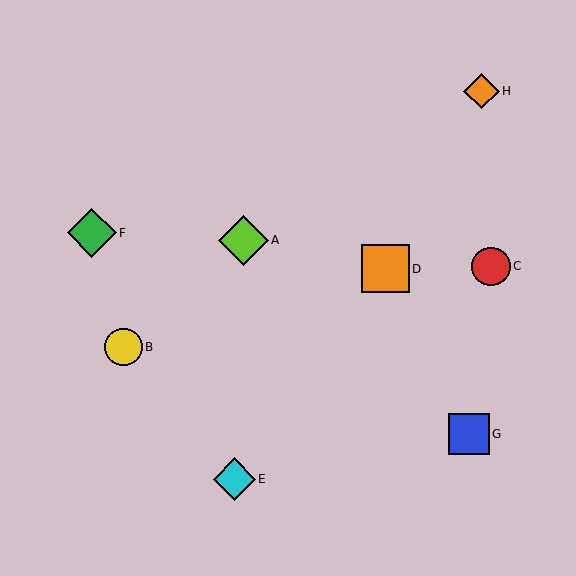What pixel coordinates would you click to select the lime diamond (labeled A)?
Click at (243, 240) to select the lime diamond A.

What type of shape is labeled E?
Shape E is a cyan diamond.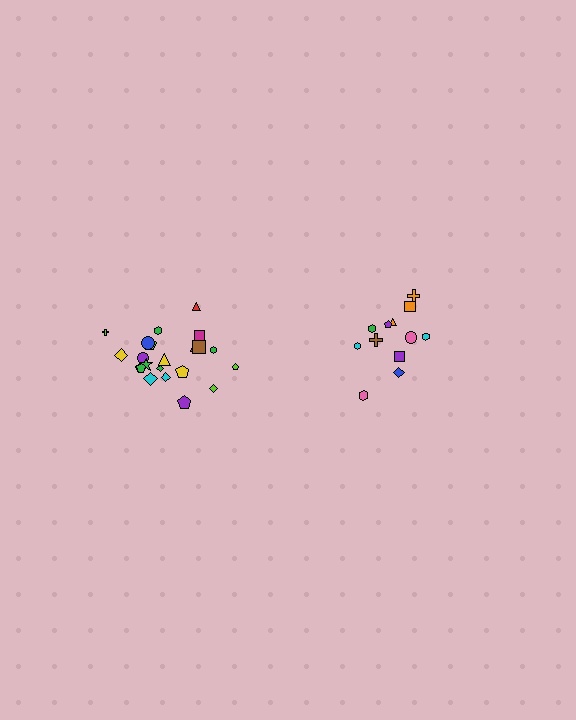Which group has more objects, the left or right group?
The left group.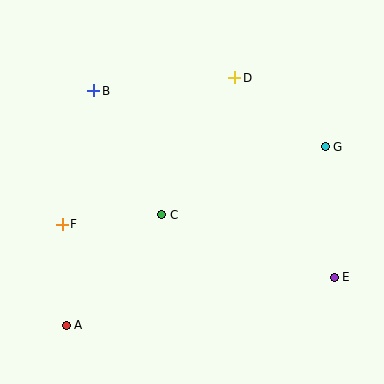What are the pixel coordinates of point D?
Point D is at (235, 78).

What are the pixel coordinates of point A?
Point A is at (66, 325).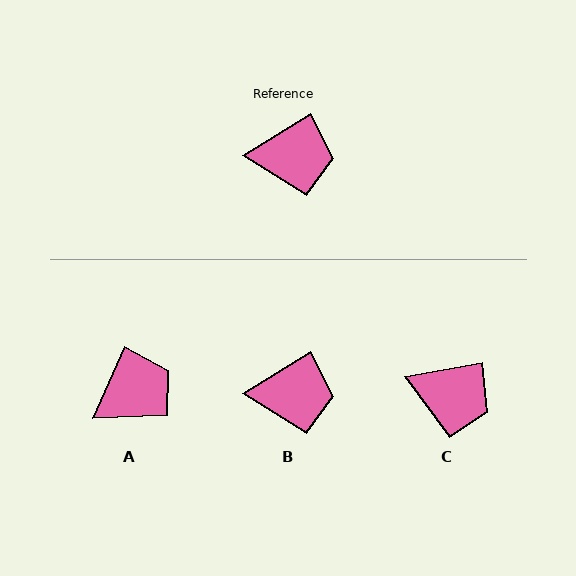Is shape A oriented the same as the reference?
No, it is off by about 34 degrees.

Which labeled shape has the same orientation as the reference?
B.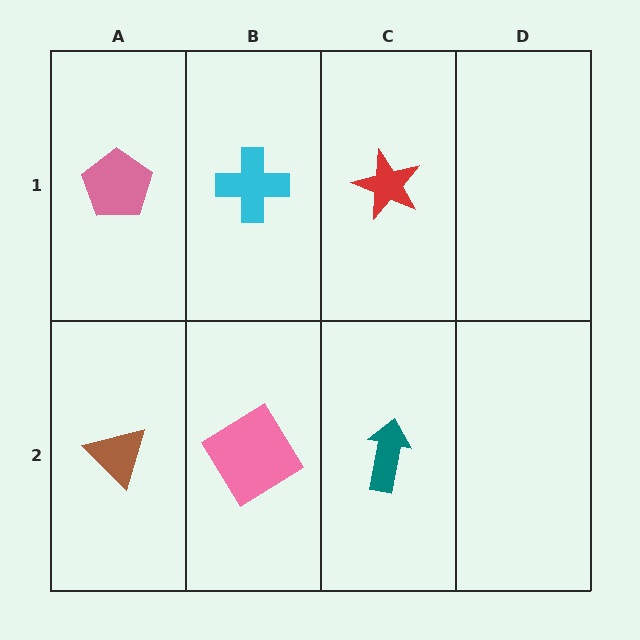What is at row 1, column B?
A cyan cross.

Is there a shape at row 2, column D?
No, that cell is empty.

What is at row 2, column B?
A pink diamond.